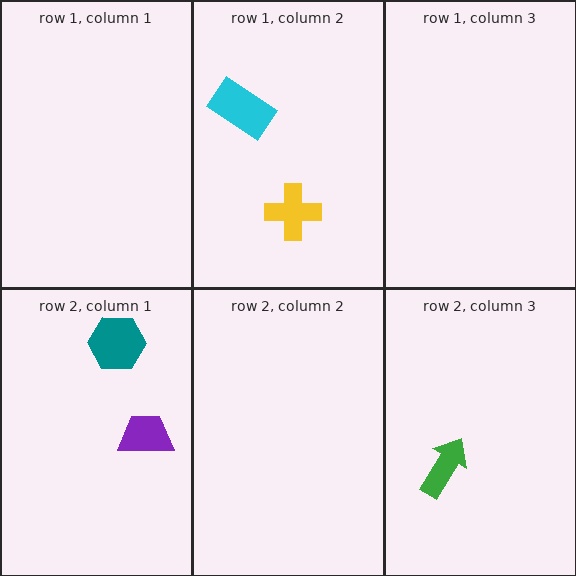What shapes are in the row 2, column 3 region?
The green arrow.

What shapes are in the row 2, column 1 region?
The purple trapezoid, the teal hexagon.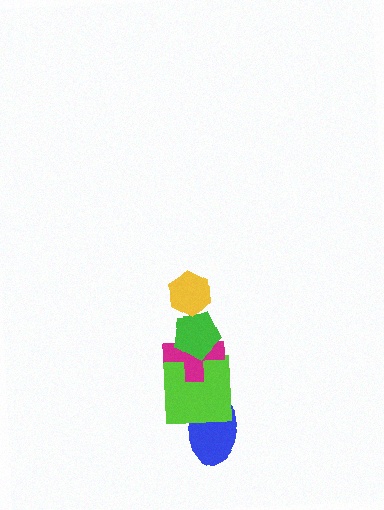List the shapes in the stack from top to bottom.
From top to bottom: the yellow hexagon, the green pentagon, the magenta cross, the lime square, the blue ellipse.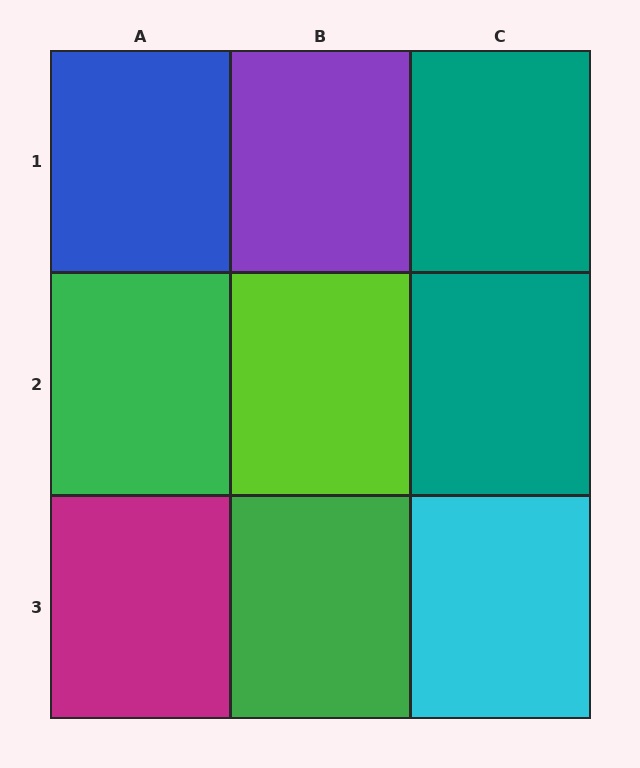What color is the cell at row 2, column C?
Teal.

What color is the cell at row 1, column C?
Teal.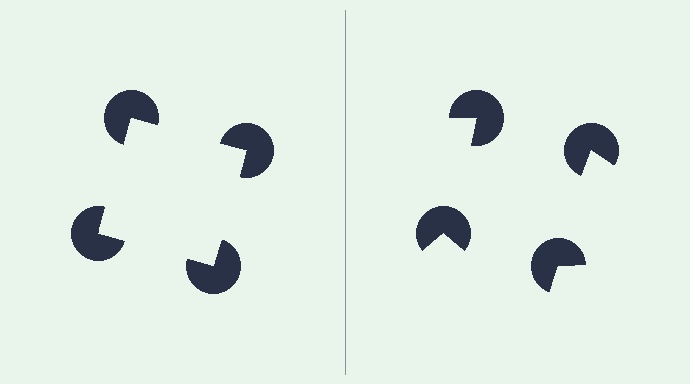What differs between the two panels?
The pac-man discs are positioned identically on both sides; only the wedge orientations differ. On the left they align to a square; on the right they are misaligned.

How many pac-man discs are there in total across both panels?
8 — 4 on each side.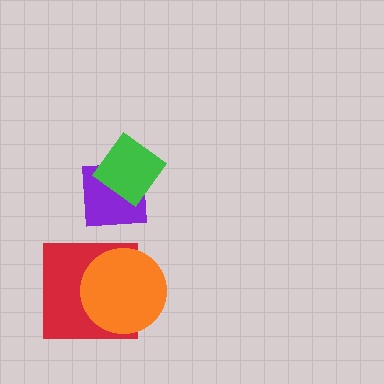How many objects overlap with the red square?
1 object overlaps with the red square.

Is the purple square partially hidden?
Yes, it is partially covered by another shape.